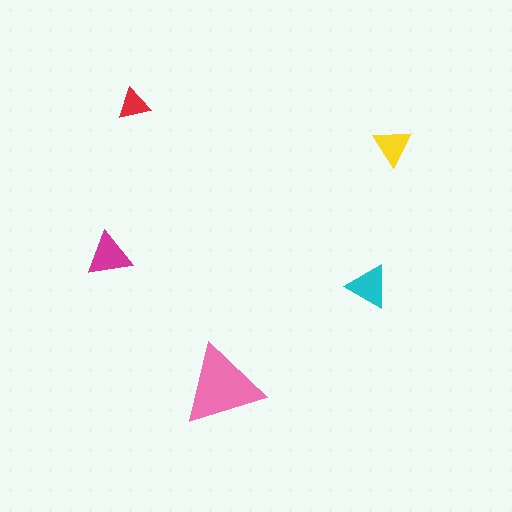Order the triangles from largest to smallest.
the pink one, the magenta one, the cyan one, the yellow one, the red one.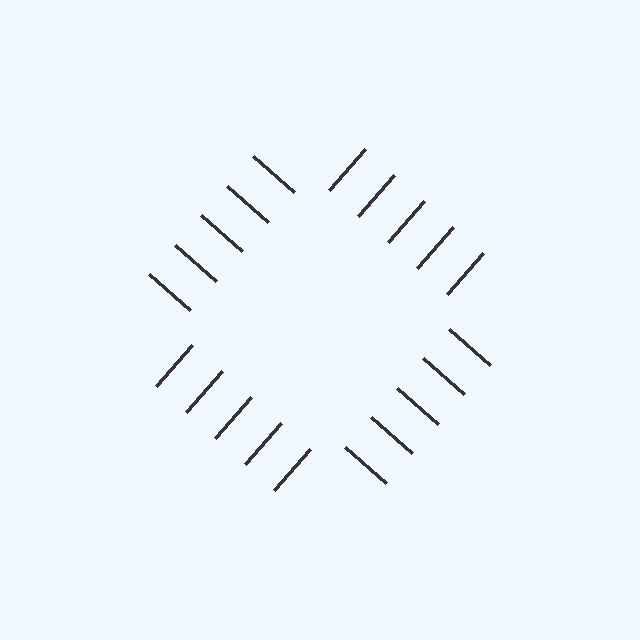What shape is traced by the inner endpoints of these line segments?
An illusory square — the line segments terminate on its edges but no continuous stroke is drawn.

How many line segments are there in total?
20 — 5 along each of the 4 edges.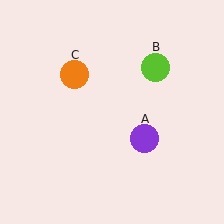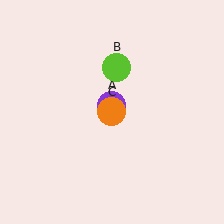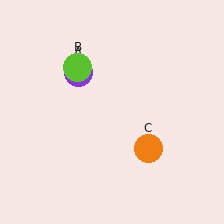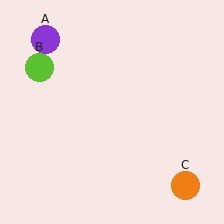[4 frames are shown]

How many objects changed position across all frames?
3 objects changed position: purple circle (object A), lime circle (object B), orange circle (object C).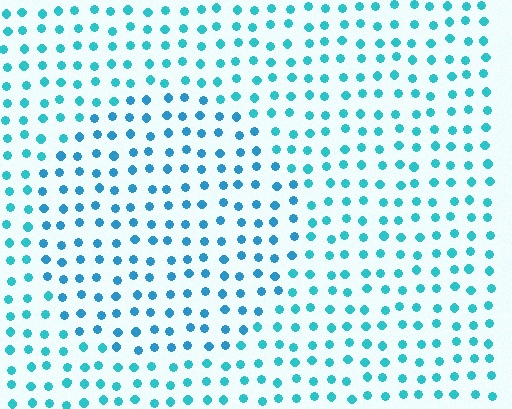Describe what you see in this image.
The image is filled with small cyan elements in a uniform arrangement. A circle-shaped region is visible where the elements are tinted to a slightly different hue, forming a subtle color boundary.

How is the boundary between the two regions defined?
The boundary is defined purely by a slight shift in hue (about 18 degrees). Spacing, size, and orientation are identical on both sides.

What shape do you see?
I see a circle.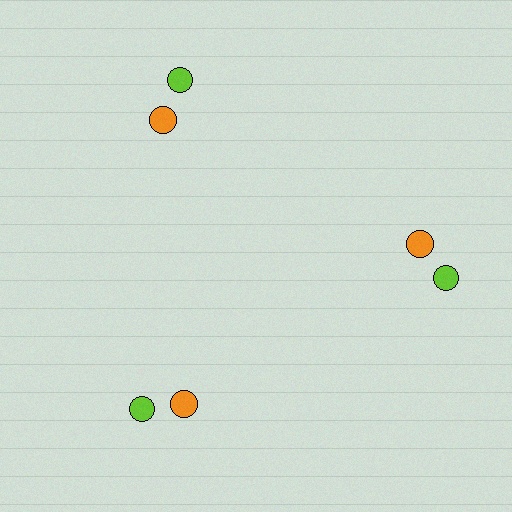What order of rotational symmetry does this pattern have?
This pattern has 3-fold rotational symmetry.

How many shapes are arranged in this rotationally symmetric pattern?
There are 6 shapes, arranged in 3 groups of 2.